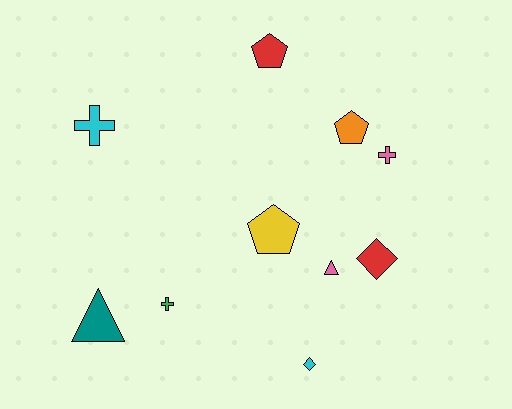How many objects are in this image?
There are 10 objects.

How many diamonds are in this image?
There are 2 diamonds.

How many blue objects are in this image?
There are no blue objects.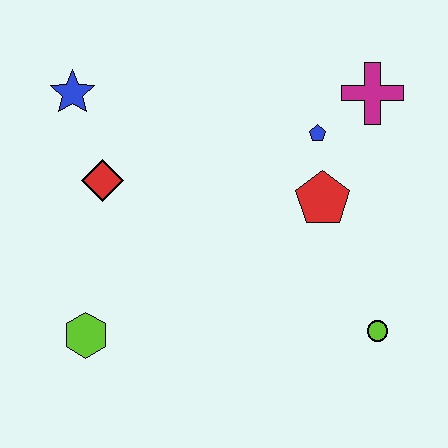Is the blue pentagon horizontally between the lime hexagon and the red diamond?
No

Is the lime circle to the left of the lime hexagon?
No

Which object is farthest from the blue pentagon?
The lime hexagon is farthest from the blue pentagon.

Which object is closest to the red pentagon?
The blue pentagon is closest to the red pentagon.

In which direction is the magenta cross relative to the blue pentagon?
The magenta cross is to the right of the blue pentagon.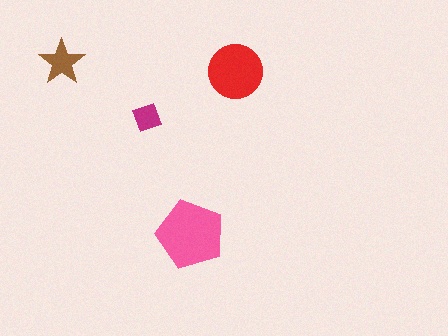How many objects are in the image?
There are 4 objects in the image.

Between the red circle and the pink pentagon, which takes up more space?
The pink pentagon.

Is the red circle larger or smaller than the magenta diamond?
Larger.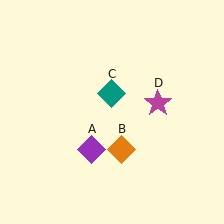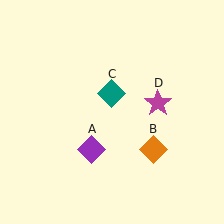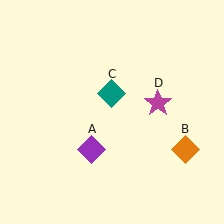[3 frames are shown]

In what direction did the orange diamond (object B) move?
The orange diamond (object B) moved right.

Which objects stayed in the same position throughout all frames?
Purple diamond (object A) and teal diamond (object C) and magenta star (object D) remained stationary.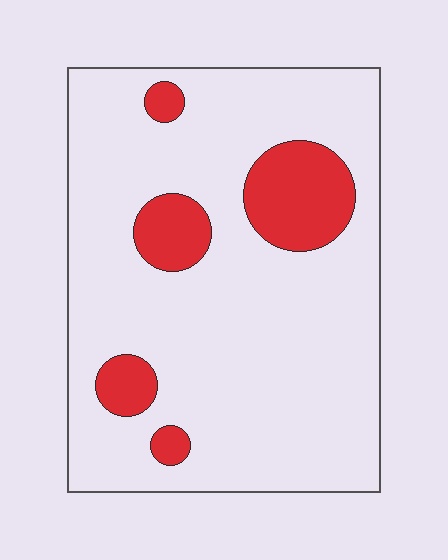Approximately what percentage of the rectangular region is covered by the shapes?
Approximately 15%.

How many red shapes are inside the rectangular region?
5.